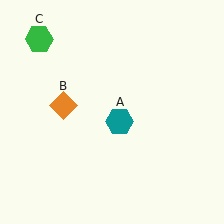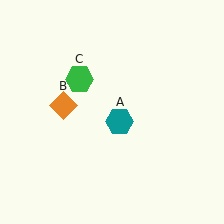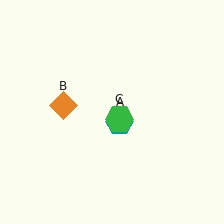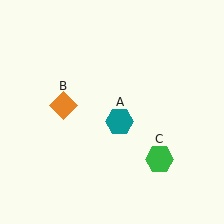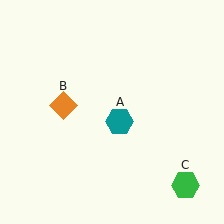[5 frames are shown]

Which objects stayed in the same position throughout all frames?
Teal hexagon (object A) and orange diamond (object B) remained stationary.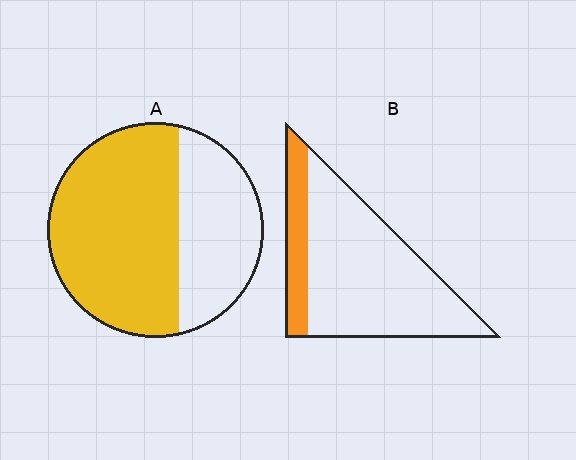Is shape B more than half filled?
No.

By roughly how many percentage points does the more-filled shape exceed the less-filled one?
By roughly 45 percentage points (A over B).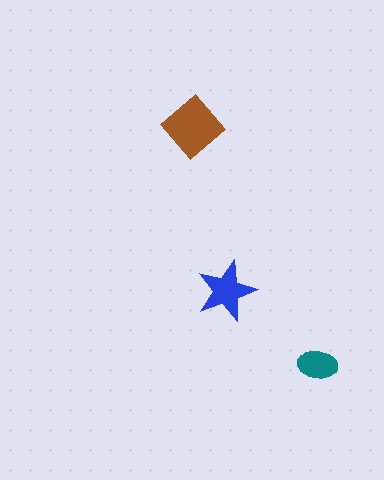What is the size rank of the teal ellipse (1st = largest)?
3rd.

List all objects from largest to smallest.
The brown diamond, the blue star, the teal ellipse.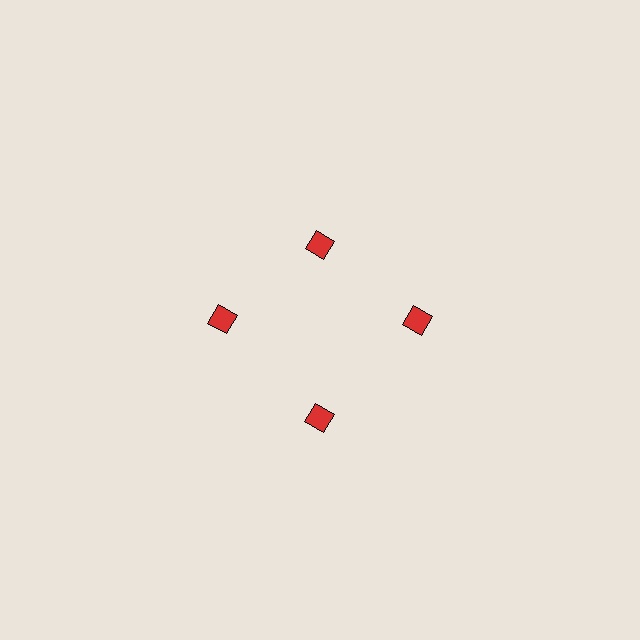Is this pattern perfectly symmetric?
No. The 4 red squares are arranged in a ring, but one element near the 12 o'clock position is pulled inward toward the center, breaking the 4-fold rotational symmetry.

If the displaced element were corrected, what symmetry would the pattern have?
It would have 4-fold rotational symmetry — the pattern would map onto itself every 90 degrees.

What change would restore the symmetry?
The symmetry would be restored by moving it outward, back onto the ring so that all 4 squares sit at equal angles and equal distance from the center.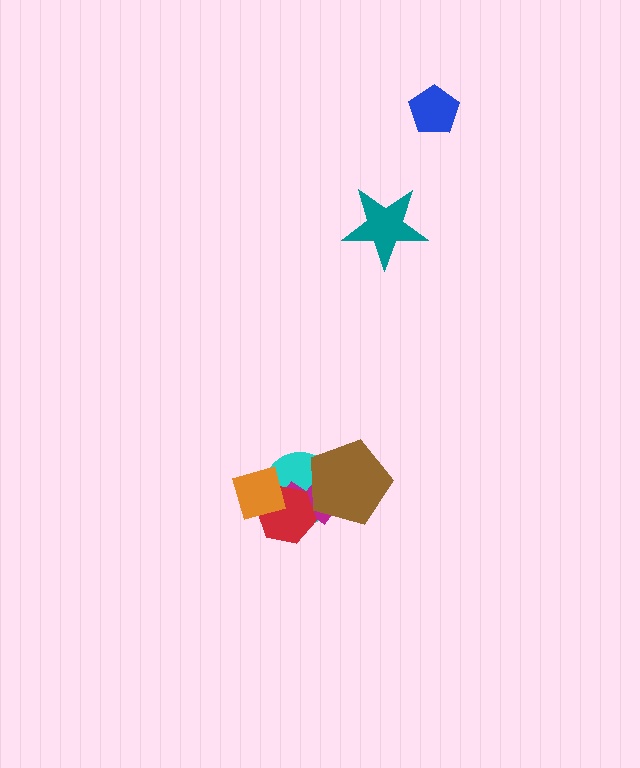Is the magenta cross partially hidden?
Yes, it is partially covered by another shape.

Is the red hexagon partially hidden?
Yes, it is partially covered by another shape.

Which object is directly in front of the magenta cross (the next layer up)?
The red hexagon is directly in front of the magenta cross.